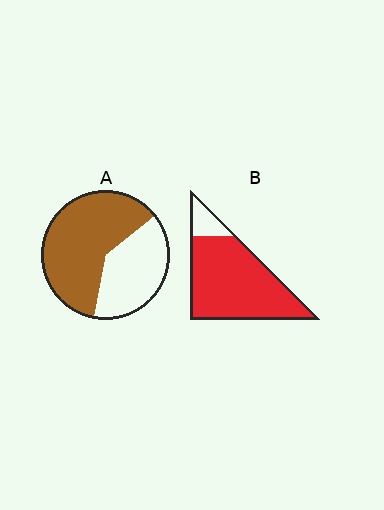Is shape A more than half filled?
Yes.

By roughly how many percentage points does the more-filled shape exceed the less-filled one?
By roughly 25 percentage points (B over A).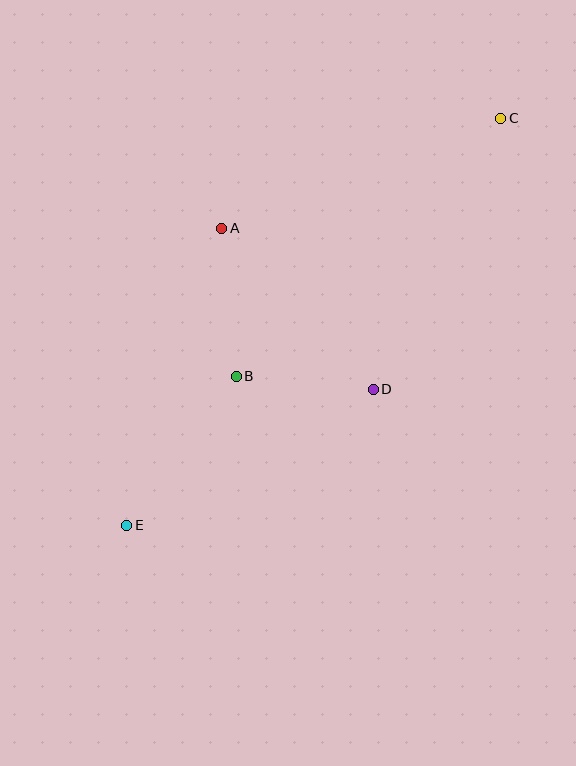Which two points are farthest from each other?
Points C and E are farthest from each other.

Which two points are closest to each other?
Points B and D are closest to each other.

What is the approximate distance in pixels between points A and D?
The distance between A and D is approximately 221 pixels.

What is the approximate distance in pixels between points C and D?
The distance between C and D is approximately 299 pixels.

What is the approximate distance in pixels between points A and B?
The distance between A and B is approximately 149 pixels.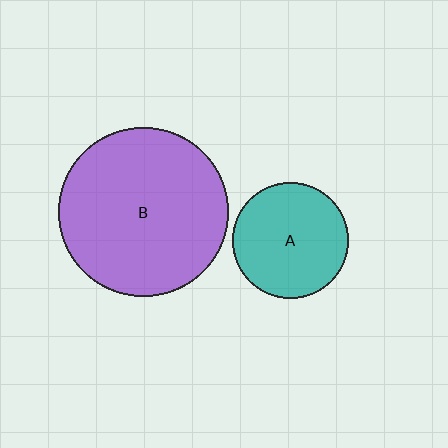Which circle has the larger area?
Circle B (purple).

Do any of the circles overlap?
No, none of the circles overlap.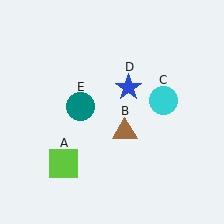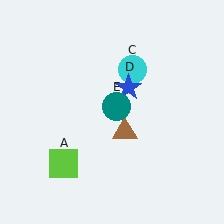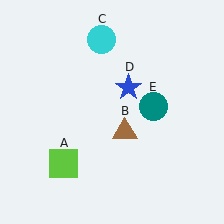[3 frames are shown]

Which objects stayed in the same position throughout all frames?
Lime square (object A) and brown triangle (object B) and blue star (object D) remained stationary.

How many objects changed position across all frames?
2 objects changed position: cyan circle (object C), teal circle (object E).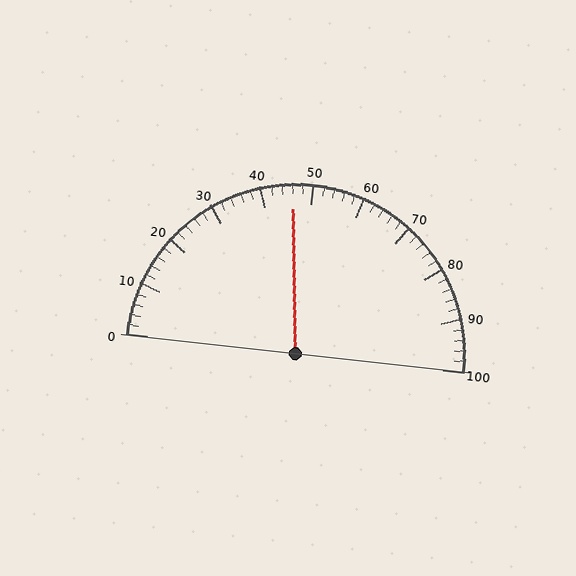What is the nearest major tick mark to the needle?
The nearest major tick mark is 50.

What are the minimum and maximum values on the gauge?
The gauge ranges from 0 to 100.